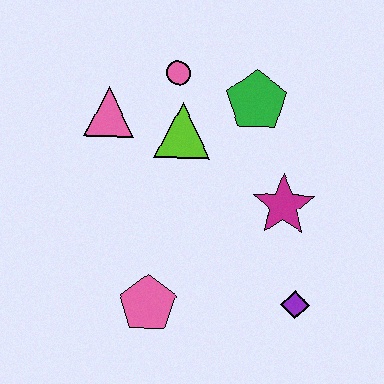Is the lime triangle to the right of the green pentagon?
No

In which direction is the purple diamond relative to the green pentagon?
The purple diamond is below the green pentagon.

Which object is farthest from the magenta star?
The pink triangle is farthest from the magenta star.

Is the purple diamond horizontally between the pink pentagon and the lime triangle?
No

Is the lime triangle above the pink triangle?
No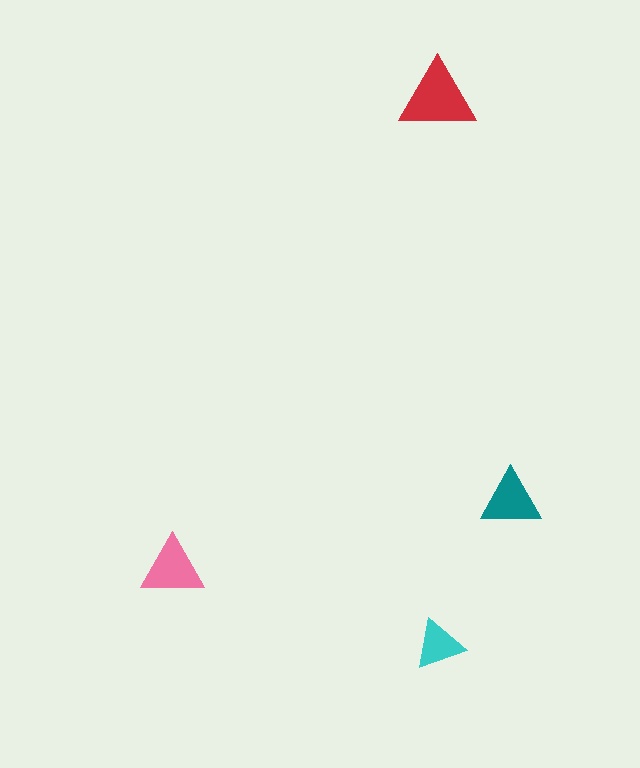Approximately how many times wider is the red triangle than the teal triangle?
About 1.5 times wider.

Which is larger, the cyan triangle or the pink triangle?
The pink one.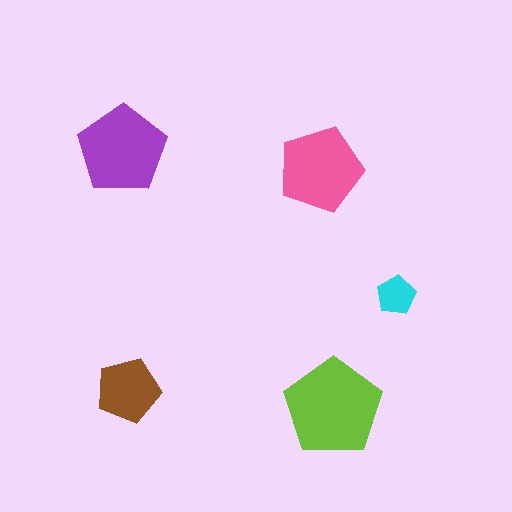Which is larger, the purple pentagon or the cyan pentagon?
The purple one.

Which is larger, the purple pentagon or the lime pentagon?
The lime one.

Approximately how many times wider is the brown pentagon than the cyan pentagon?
About 1.5 times wider.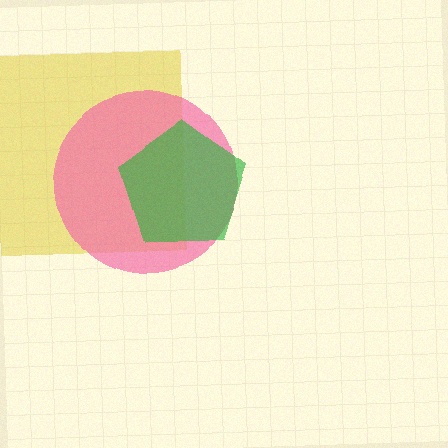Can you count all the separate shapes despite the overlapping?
Yes, there are 3 separate shapes.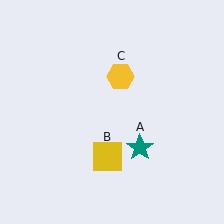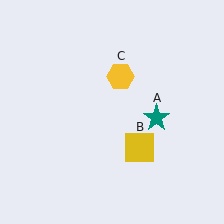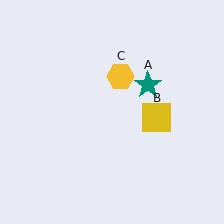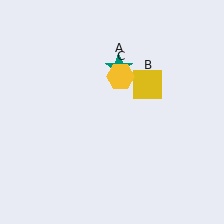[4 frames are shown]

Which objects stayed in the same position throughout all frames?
Yellow hexagon (object C) remained stationary.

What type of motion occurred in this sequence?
The teal star (object A), yellow square (object B) rotated counterclockwise around the center of the scene.